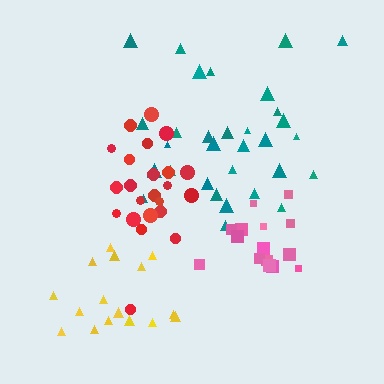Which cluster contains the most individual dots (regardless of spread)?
Teal (31).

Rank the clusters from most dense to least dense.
pink, red, yellow, teal.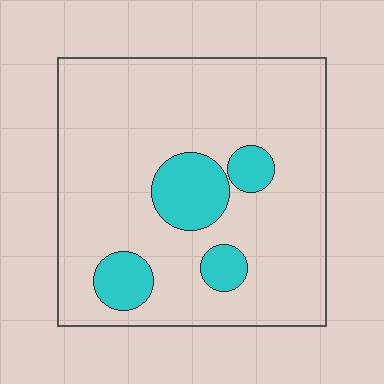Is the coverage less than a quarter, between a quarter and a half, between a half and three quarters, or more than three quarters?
Less than a quarter.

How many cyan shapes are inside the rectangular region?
4.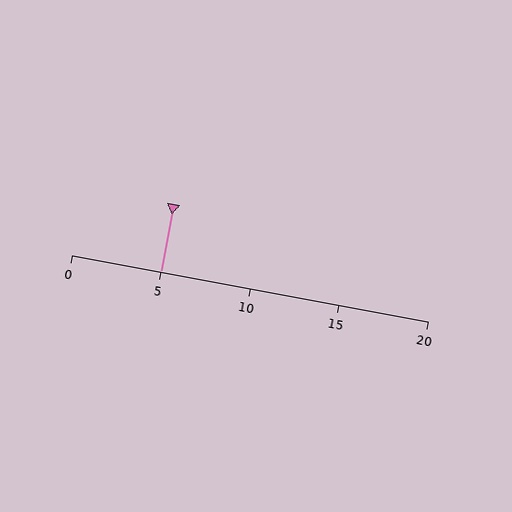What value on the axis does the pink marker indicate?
The marker indicates approximately 5.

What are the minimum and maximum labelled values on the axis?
The axis runs from 0 to 20.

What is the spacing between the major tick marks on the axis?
The major ticks are spaced 5 apart.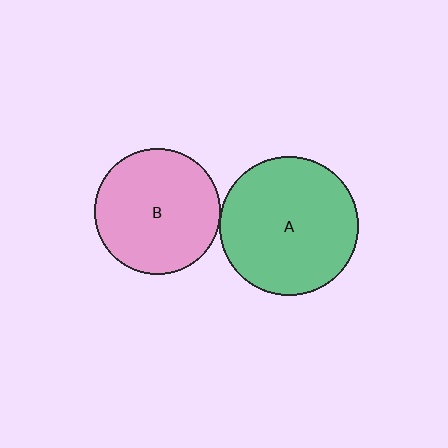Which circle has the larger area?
Circle A (green).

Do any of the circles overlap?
No, none of the circles overlap.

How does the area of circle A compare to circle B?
Approximately 1.2 times.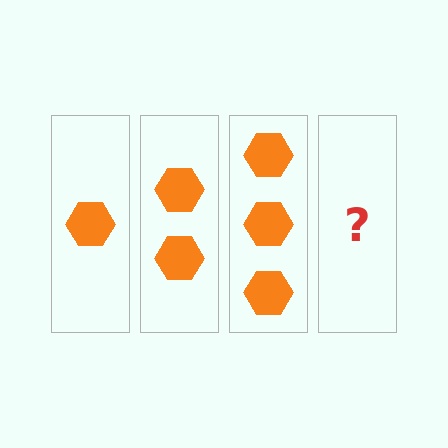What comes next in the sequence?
The next element should be 4 hexagons.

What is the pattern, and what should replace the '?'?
The pattern is that each step adds one more hexagon. The '?' should be 4 hexagons.